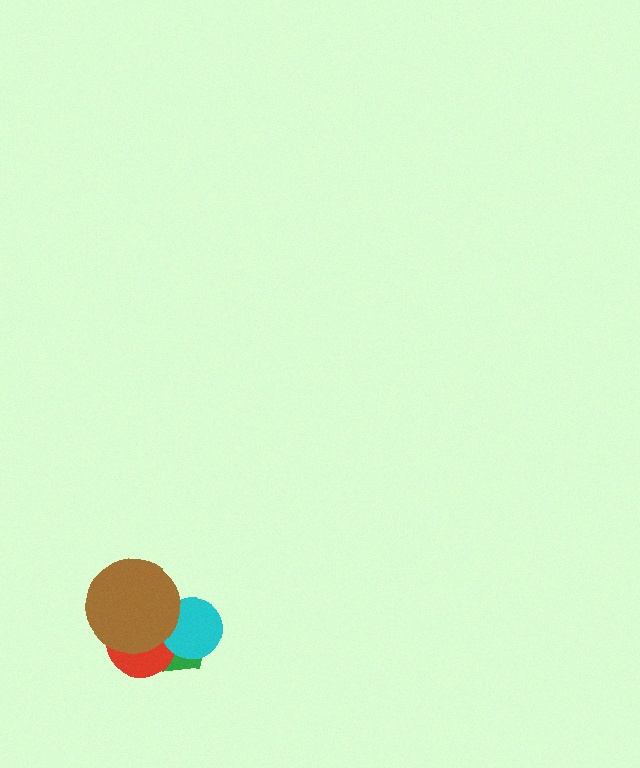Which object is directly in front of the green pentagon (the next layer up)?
The red circle is directly in front of the green pentagon.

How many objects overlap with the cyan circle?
3 objects overlap with the cyan circle.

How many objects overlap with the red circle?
3 objects overlap with the red circle.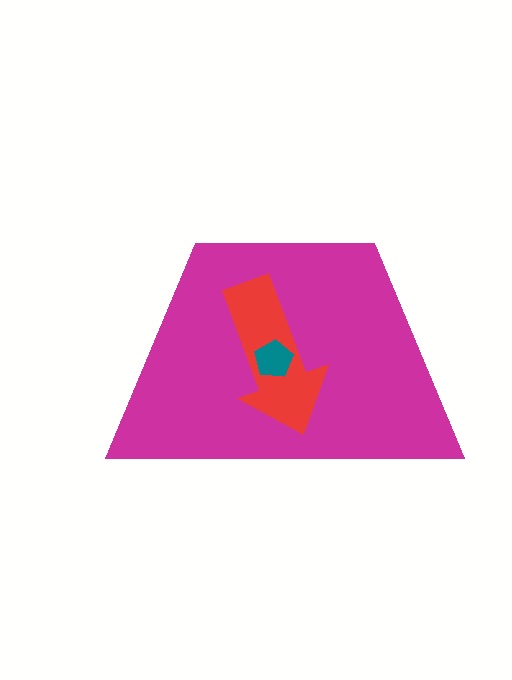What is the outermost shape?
The magenta trapezoid.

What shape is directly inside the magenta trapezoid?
The red arrow.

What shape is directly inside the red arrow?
The teal pentagon.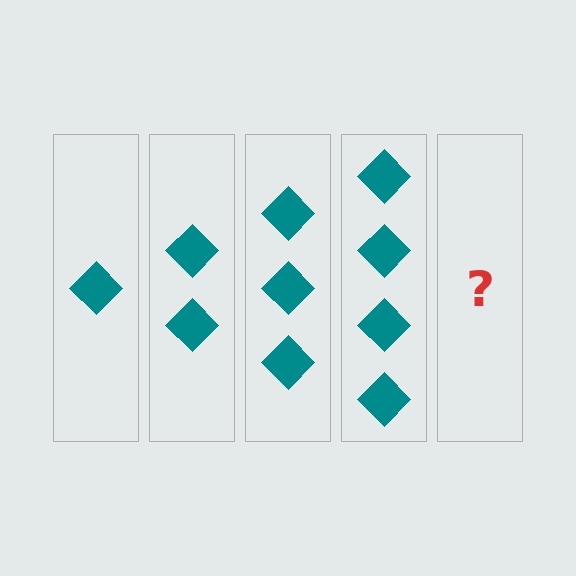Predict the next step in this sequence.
The next step is 5 diamonds.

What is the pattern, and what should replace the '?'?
The pattern is that each step adds one more diamond. The '?' should be 5 diamonds.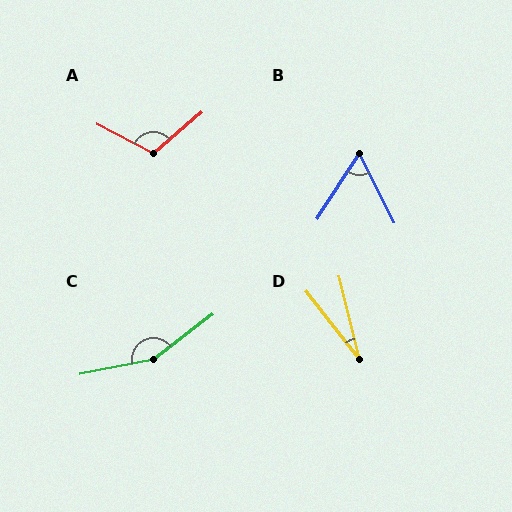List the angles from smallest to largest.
D (24°), B (59°), A (112°), C (154°).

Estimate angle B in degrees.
Approximately 59 degrees.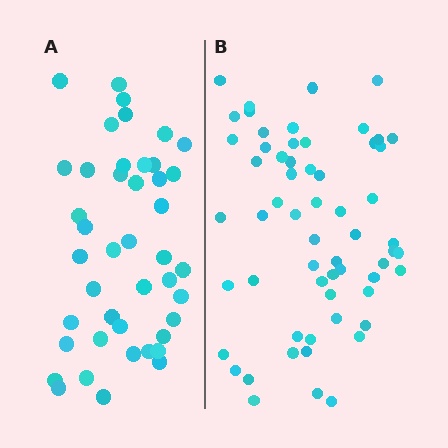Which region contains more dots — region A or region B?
Region B (the right region) has more dots.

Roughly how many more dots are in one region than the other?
Region B has approximately 15 more dots than region A.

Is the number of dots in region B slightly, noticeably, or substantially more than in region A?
Region B has noticeably more, but not dramatically so. The ratio is roughly 1.4 to 1.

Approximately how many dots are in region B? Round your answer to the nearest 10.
About 60 dots.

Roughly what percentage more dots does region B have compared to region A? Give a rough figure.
About 40% more.